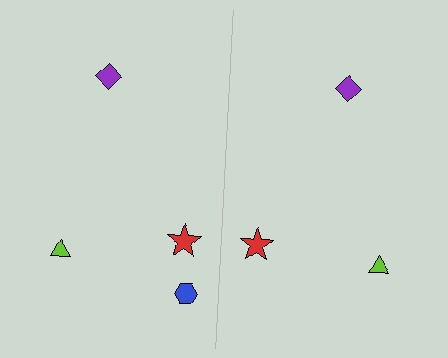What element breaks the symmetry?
A blue hexagon is missing from the right side.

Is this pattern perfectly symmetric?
No, the pattern is not perfectly symmetric. A blue hexagon is missing from the right side.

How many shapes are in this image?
There are 7 shapes in this image.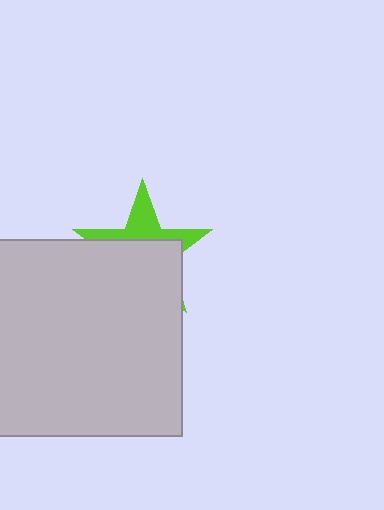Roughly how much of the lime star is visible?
A small part of it is visible (roughly 36%).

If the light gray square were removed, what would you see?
You would see the complete lime star.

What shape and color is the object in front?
The object in front is a light gray square.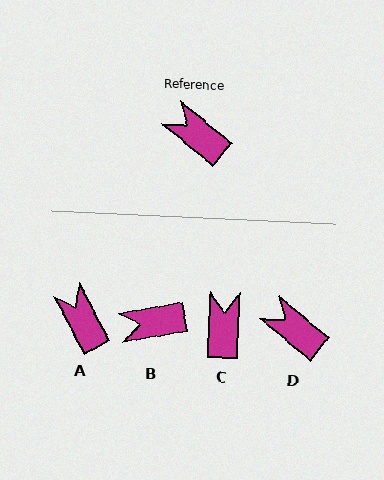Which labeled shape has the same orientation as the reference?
D.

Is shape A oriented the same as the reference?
No, it is off by about 23 degrees.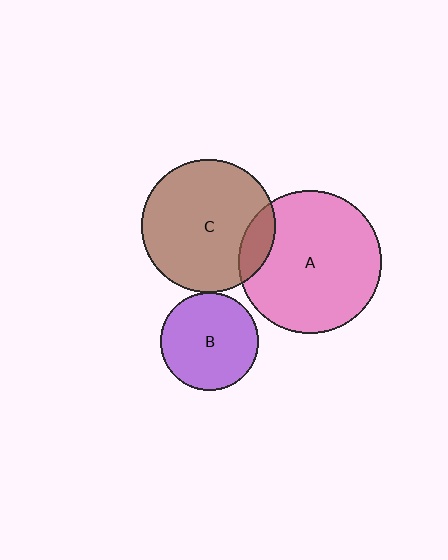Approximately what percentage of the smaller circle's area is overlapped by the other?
Approximately 5%.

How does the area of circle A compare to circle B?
Approximately 2.1 times.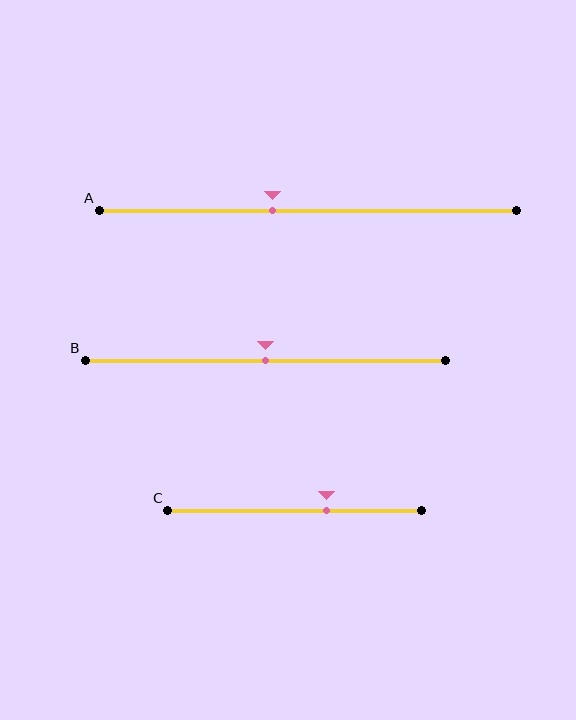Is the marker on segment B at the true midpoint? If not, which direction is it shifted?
Yes, the marker on segment B is at the true midpoint.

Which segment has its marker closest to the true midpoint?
Segment B has its marker closest to the true midpoint.